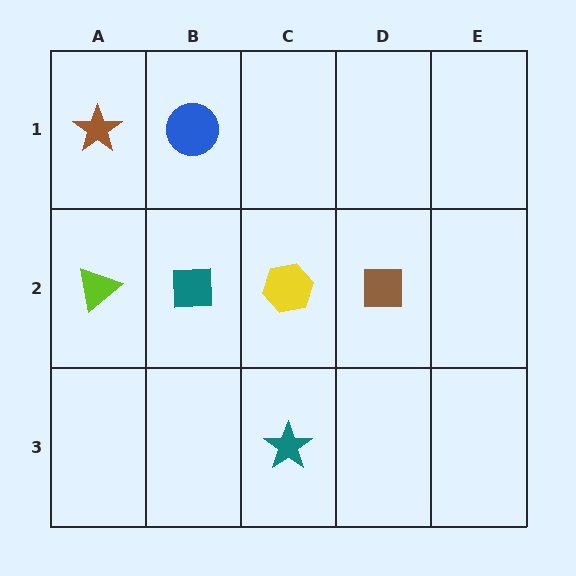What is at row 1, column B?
A blue circle.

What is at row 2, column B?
A teal square.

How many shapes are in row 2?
4 shapes.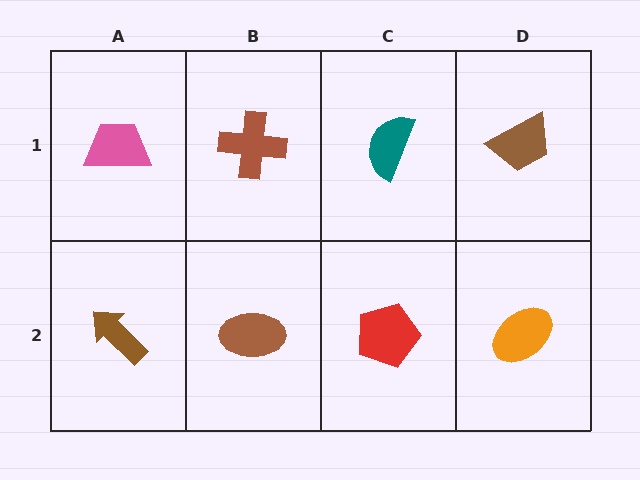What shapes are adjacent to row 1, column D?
An orange ellipse (row 2, column D), a teal semicircle (row 1, column C).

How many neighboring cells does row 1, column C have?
3.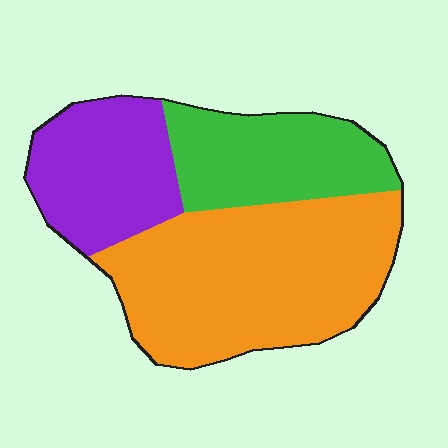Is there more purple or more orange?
Orange.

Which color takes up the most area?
Orange, at roughly 50%.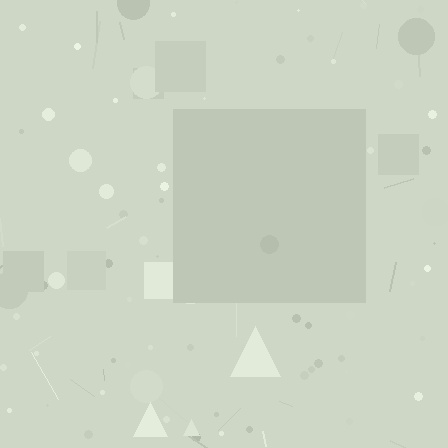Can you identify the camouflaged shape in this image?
The camouflaged shape is a square.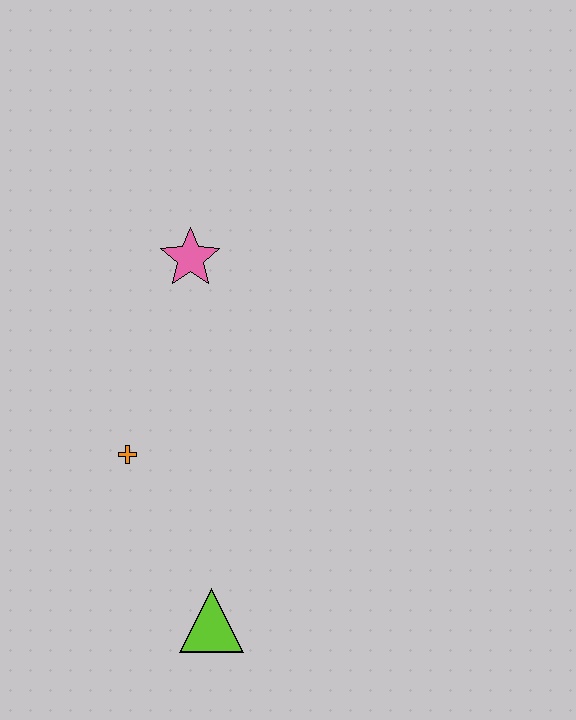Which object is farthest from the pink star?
The lime triangle is farthest from the pink star.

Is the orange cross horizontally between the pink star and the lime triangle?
No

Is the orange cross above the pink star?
No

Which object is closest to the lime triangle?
The orange cross is closest to the lime triangle.